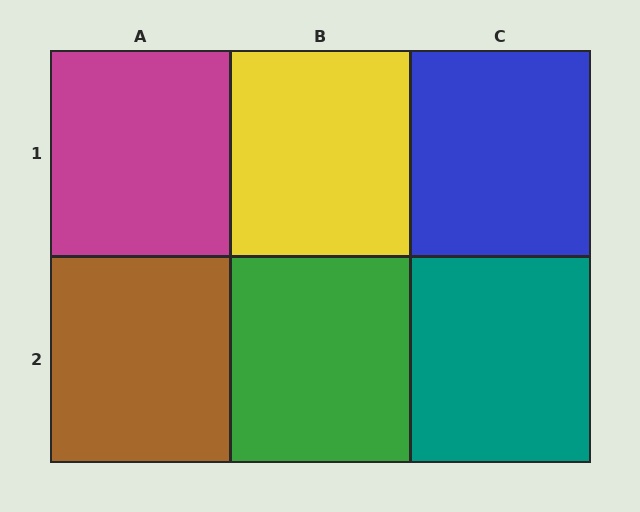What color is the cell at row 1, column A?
Magenta.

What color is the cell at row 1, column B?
Yellow.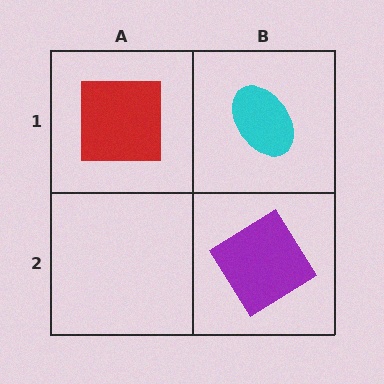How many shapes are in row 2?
1 shape.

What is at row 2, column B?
A purple diamond.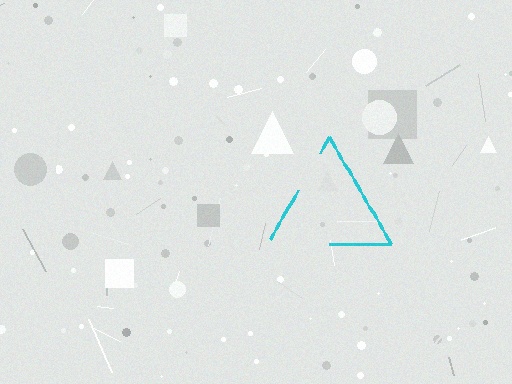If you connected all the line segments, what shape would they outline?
They would outline a triangle.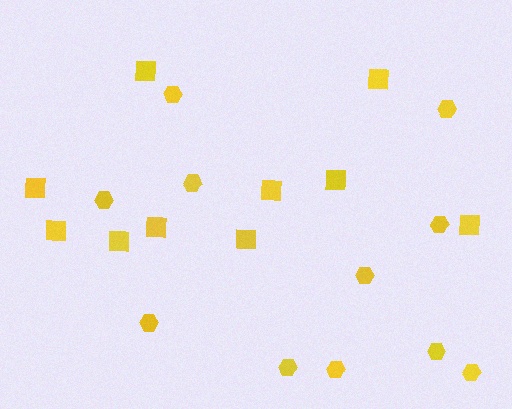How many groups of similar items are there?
There are 2 groups: one group of squares (10) and one group of hexagons (11).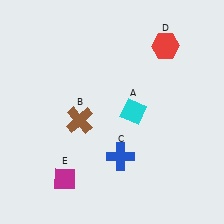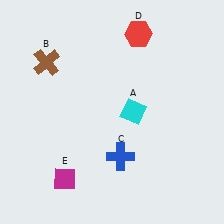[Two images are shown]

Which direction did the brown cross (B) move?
The brown cross (B) moved up.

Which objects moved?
The objects that moved are: the brown cross (B), the red hexagon (D).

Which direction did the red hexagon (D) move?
The red hexagon (D) moved left.